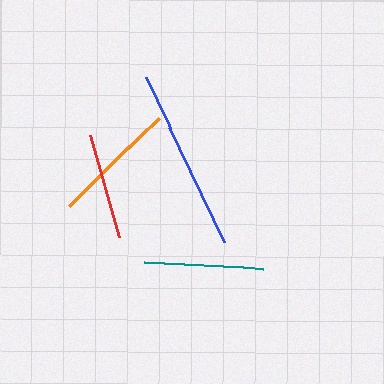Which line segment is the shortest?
The red line is the shortest at approximately 106 pixels.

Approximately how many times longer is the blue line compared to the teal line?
The blue line is approximately 1.5 times the length of the teal line.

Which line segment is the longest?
The blue line is the longest at approximately 183 pixels.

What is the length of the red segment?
The red segment is approximately 106 pixels long.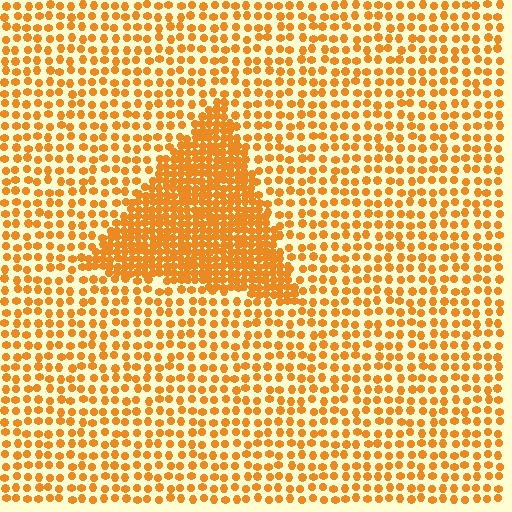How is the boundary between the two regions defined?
The boundary is defined by a change in element density (approximately 2.4x ratio). All elements are the same color, size, and shape.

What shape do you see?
I see a triangle.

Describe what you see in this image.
The image contains small orange elements arranged at two different densities. A triangle-shaped region is visible where the elements are more densely packed than the surrounding area.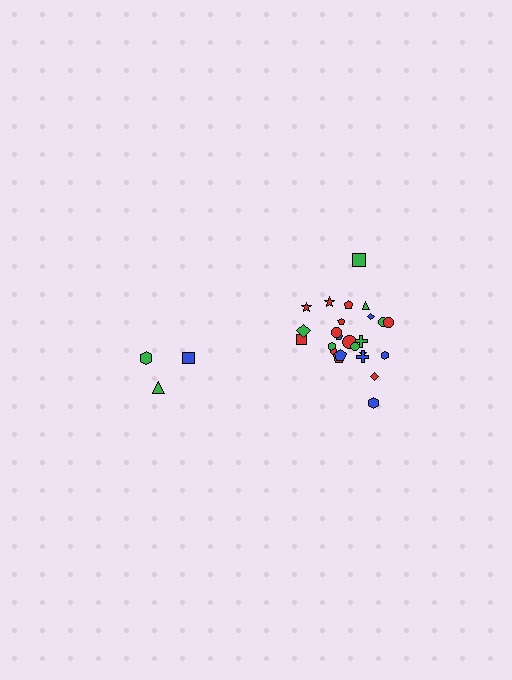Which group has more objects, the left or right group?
The right group.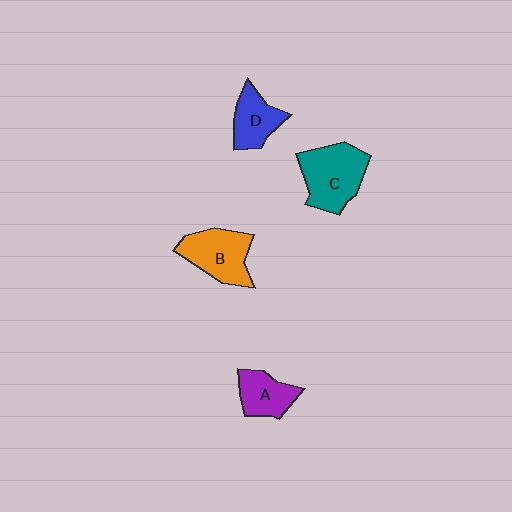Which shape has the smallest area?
Shape A (purple).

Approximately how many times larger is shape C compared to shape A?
Approximately 1.6 times.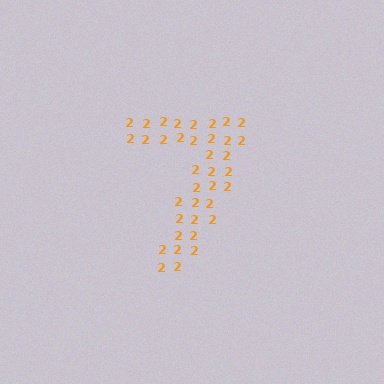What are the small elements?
The small elements are digit 2's.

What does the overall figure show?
The overall figure shows the digit 7.